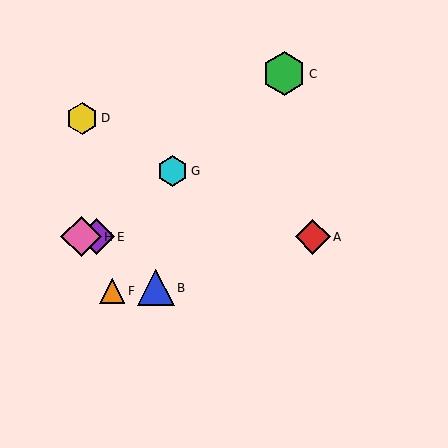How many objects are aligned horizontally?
3 objects (A, E, H) are aligned horizontally.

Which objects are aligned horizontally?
Objects A, E, H are aligned horizontally.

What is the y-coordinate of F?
Object F is at y≈291.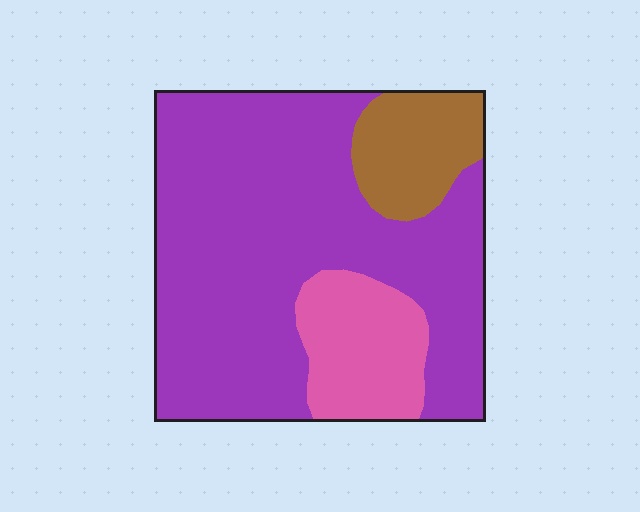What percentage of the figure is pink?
Pink takes up about one sixth (1/6) of the figure.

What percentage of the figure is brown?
Brown covers 13% of the figure.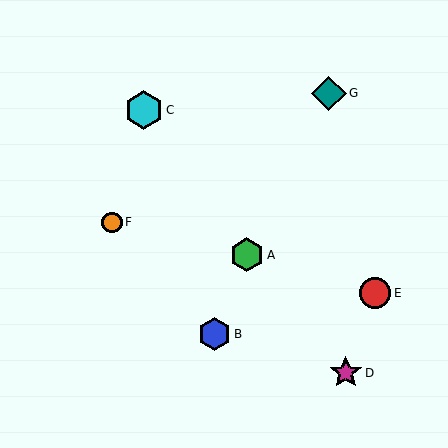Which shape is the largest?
The cyan hexagon (labeled C) is the largest.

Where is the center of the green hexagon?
The center of the green hexagon is at (247, 255).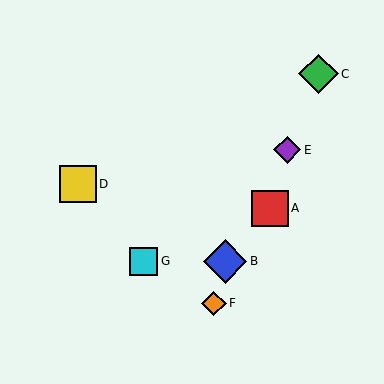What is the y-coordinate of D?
Object D is at y≈184.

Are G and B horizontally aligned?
Yes, both are at y≈261.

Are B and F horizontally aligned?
No, B is at y≈261 and F is at y≈303.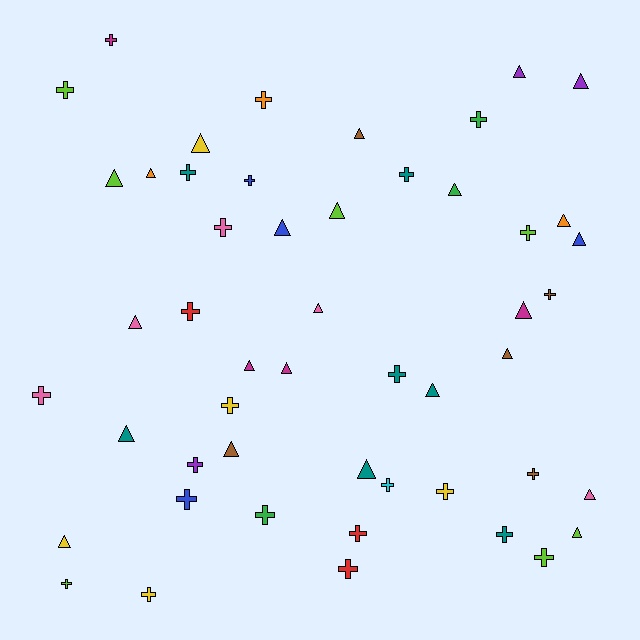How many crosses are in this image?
There are 26 crosses.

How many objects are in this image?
There are 50 objects.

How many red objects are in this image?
There are 3 red objects.